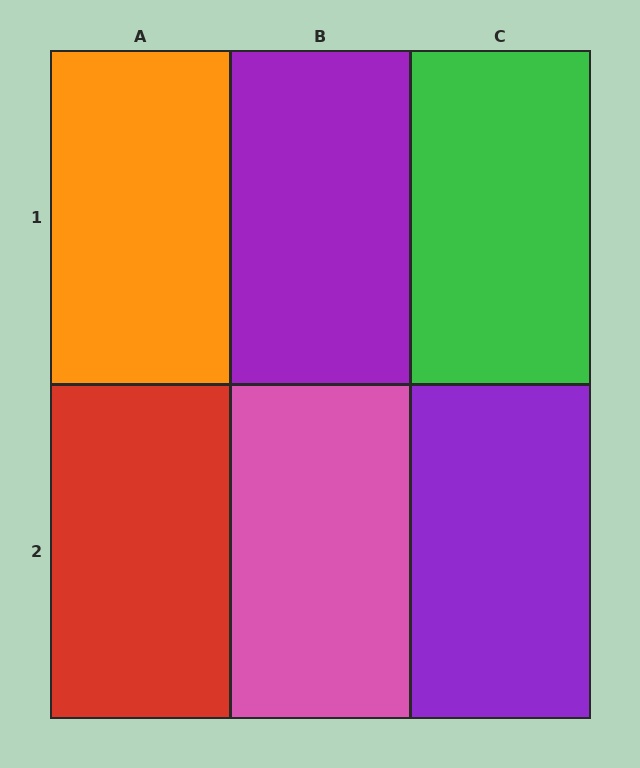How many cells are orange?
1 cell is orange.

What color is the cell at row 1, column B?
Purple.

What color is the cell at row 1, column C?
Green.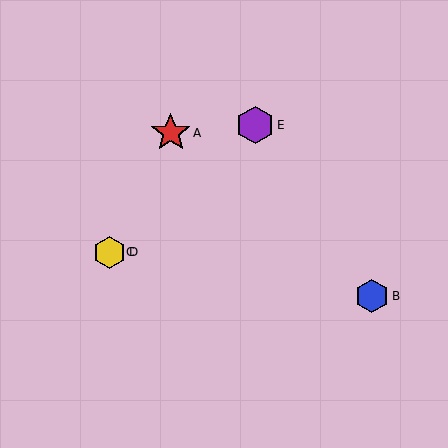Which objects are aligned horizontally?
Objects C, D are aligned horizontally.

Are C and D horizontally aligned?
Yes, both are at y≈253.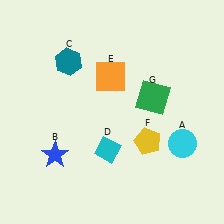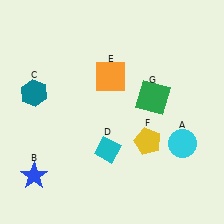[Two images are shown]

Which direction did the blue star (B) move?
The blue star (B) moved left.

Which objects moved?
The objects that moved are: the blue star (B), the teal hexagon (C).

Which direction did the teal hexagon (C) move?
The teal hexagon (C) moved left.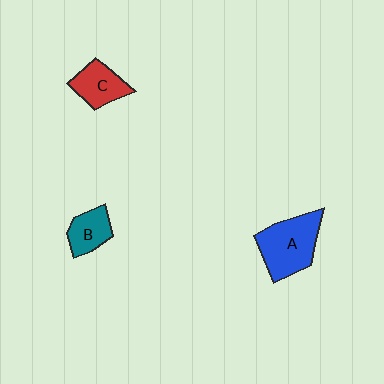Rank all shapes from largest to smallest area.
From largest to smallest: A (blue), C (red), B (teal).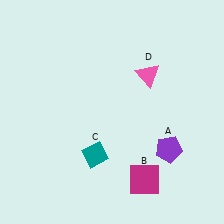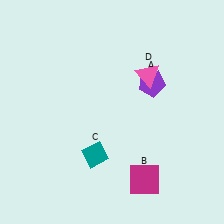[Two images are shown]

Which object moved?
The purple pentagon (A) moved up.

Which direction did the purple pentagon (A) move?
The purple pentagon (A) moved up.